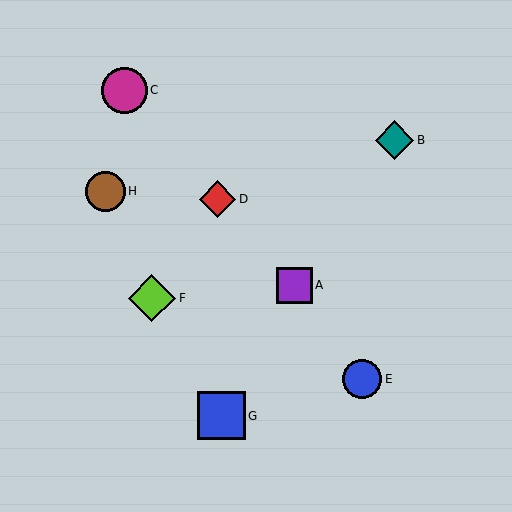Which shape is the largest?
The blue square (labeled G) is the largest.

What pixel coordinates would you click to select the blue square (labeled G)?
Click at (221, 416) to select the blue square G.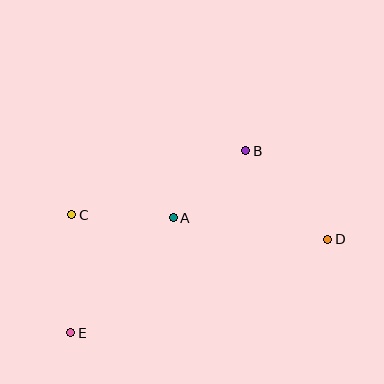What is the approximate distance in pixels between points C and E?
The distance between C and E is approximately 118 pixels.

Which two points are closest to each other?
Points A and B are closest to each other.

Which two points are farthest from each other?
Points D and E are farthest from each other.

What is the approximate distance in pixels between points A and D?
The distance between A and D is approximately 156 pixels.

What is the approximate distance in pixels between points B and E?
The distance between B and E is approximately 253 pixels.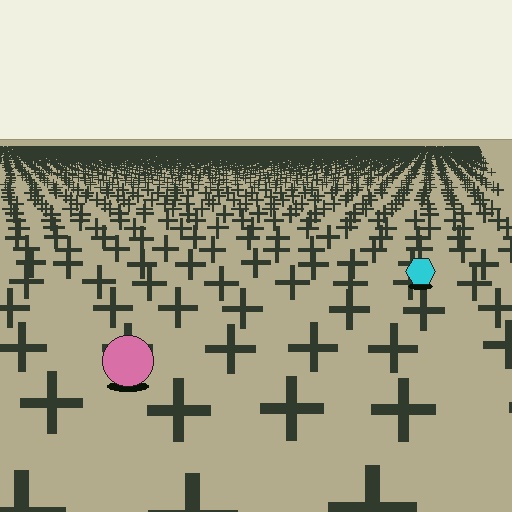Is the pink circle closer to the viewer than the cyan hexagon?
Yes. The pink circle is closer — you can tell from the texture gradient: the ground texture is coarser near it.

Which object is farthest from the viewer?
The cyan hexagon is farthest from the viewer. It appears smaller and the ground texture around it is denser.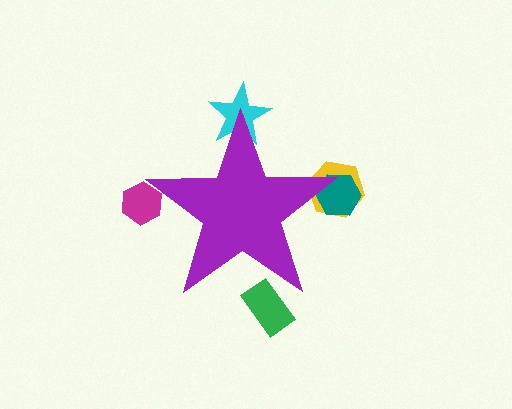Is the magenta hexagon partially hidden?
Yes, the magenta hexagon is partially hidden behind the purple star.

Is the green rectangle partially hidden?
Yes, the green rectangle is partially hidden behind the purple star.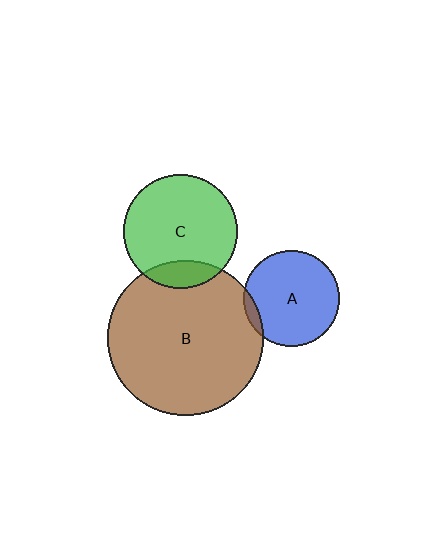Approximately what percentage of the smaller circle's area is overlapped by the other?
Approximately 15%.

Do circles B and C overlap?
Yes.